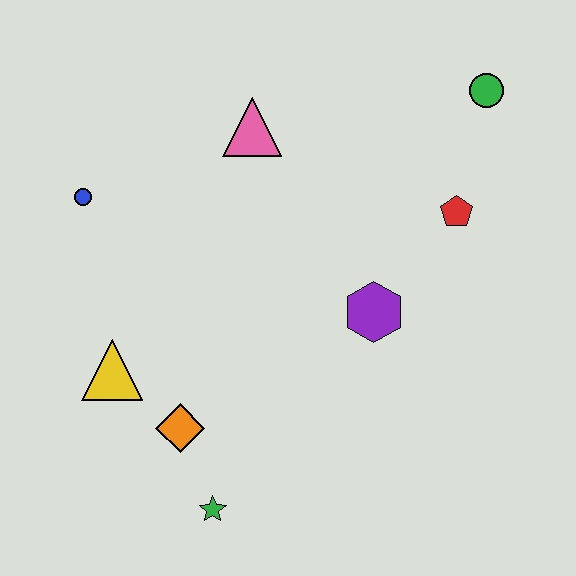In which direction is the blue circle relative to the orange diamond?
The blue circle is above the orange diamond.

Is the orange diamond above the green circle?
No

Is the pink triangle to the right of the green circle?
No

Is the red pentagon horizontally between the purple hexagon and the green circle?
Yes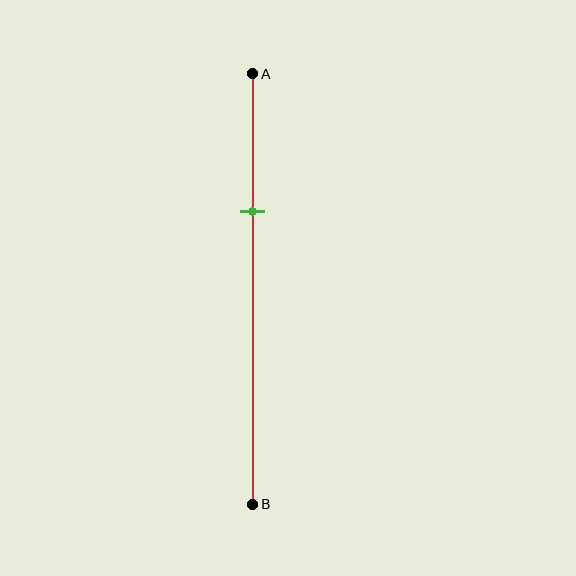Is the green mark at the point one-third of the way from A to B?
Yes, the mark is approximately at the one-third point.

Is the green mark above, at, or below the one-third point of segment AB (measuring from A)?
The green mark is approximately at the one-third point of segment AB.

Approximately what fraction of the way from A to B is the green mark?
The green mark is approximately 30% of the way from A to B.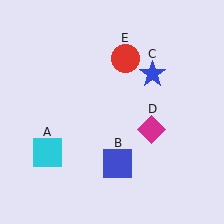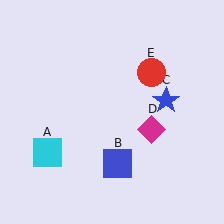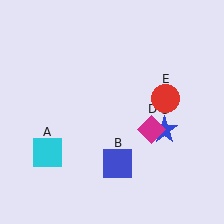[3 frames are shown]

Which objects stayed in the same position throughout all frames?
Cyan square (object A) and blue square (object B) and magenta diamond (object D) remained stationary.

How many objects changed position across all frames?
2 objects changed position: blue star (object C), red circle (object E).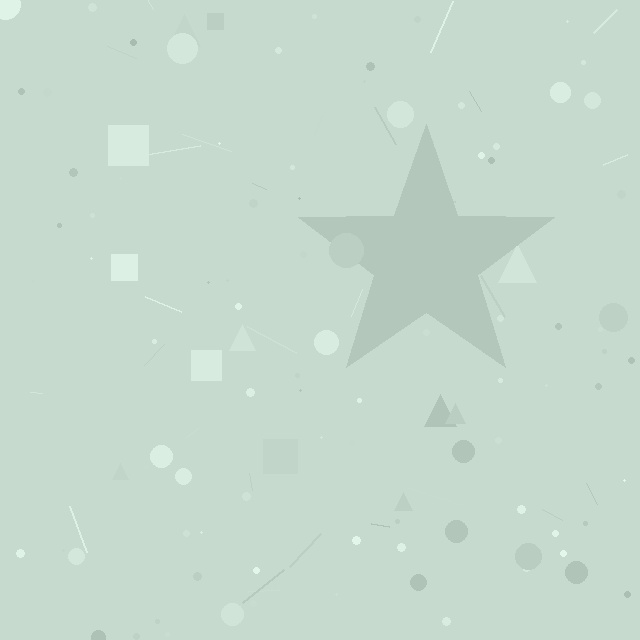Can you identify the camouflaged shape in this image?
The camouflaged shape is a star.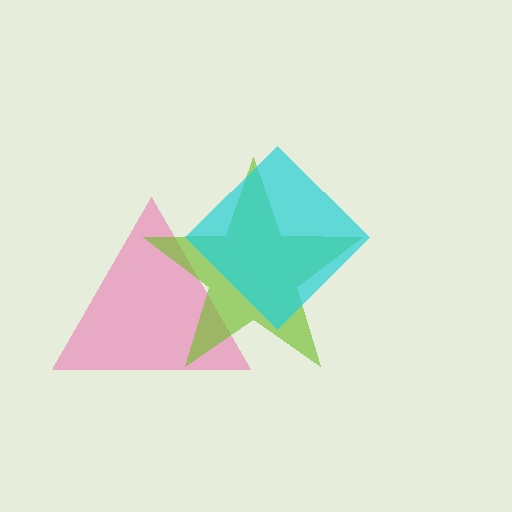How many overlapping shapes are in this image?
There are 3 overlapping shapes in the image.